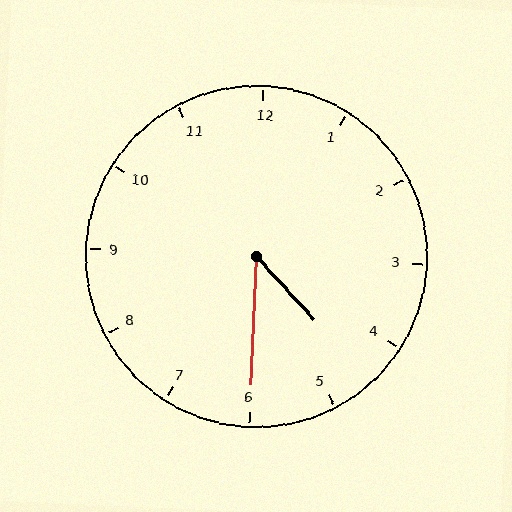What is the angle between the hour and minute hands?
Approximately 45 degrees.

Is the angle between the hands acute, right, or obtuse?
It is acute.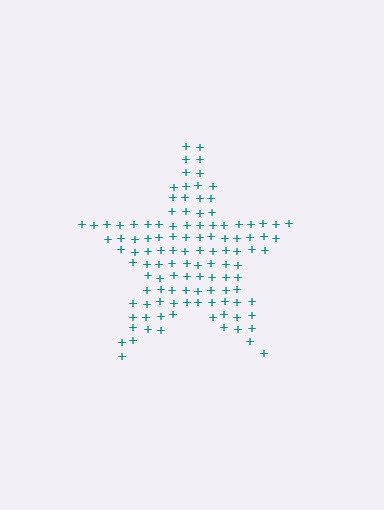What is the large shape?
The large shape is a star.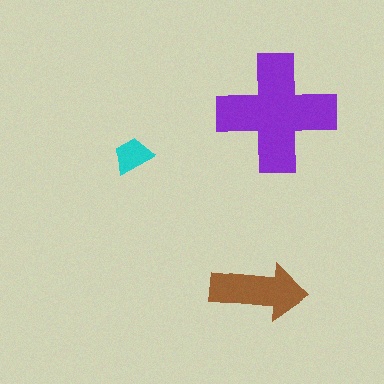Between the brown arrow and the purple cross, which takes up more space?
The purple cross.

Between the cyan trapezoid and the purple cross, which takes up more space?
The purple cross.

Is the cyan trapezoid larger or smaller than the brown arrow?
Smaller.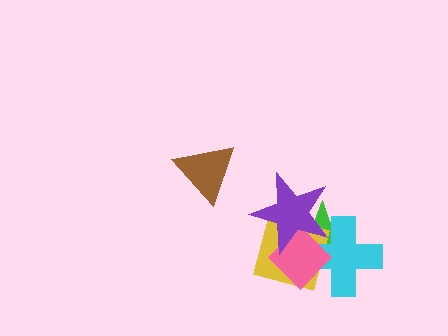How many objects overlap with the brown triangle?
0 objects overlap with the brown triangle.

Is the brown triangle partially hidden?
No, no other shape covers it.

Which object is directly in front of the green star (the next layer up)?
The yellow square is directly in front of the green star.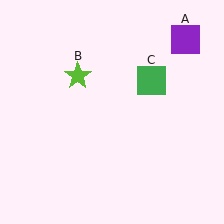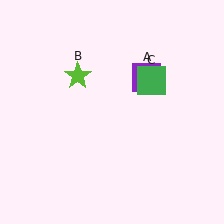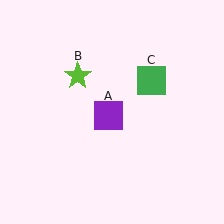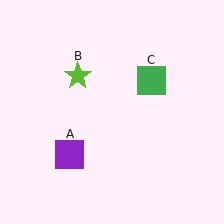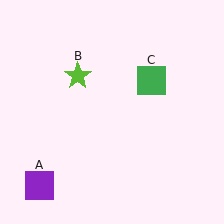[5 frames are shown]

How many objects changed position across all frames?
1 object changed position: purple square (object A).